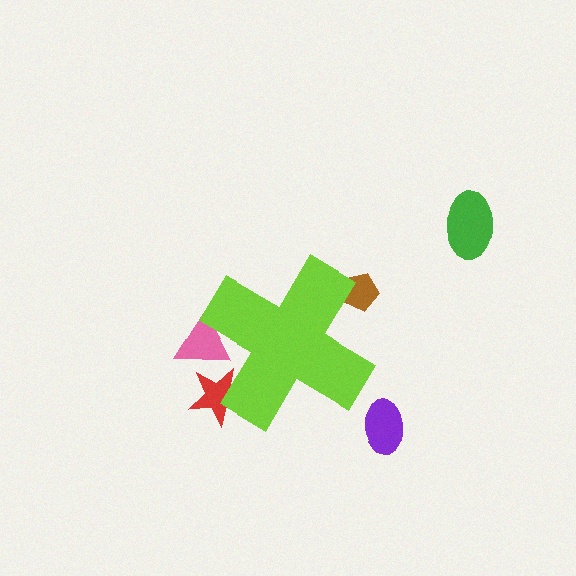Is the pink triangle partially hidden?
Yes, the pink triangle is partially hidden behind the lime cross.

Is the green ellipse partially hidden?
No, the green ellipse is fully visible.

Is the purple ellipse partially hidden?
No, the purple ellipse is fully visible.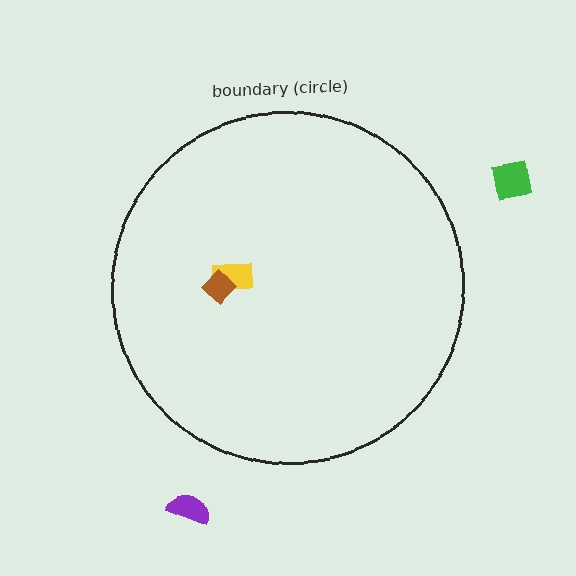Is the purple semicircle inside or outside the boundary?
Outside.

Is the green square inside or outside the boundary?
Outside.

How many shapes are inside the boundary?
2 inside, 2 outside.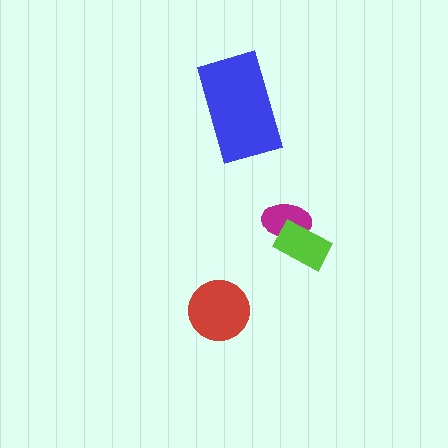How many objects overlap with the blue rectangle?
0 objects overlap with the blue rectangle.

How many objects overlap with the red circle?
0 objects overlap with the red circle.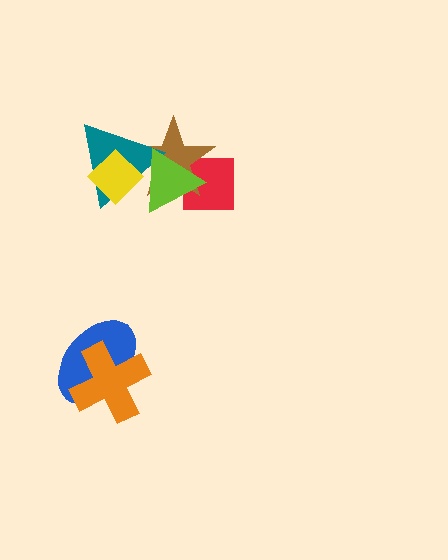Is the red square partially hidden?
Yes, it is partially covered by another shape.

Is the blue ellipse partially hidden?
Yes, it is partially covered by another shape.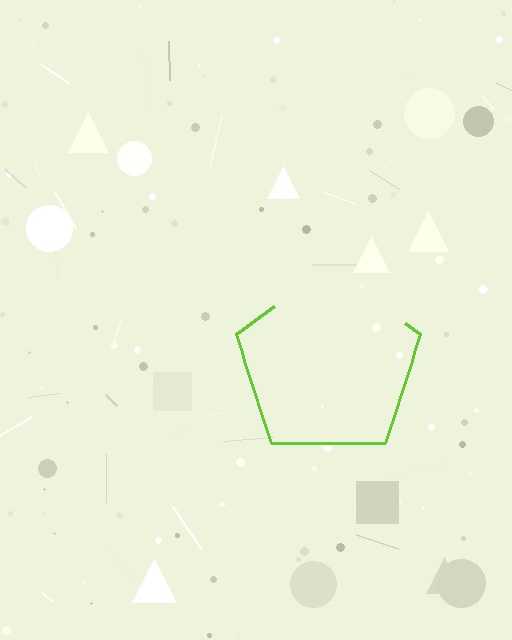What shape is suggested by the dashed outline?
The dashed outline suggests a pentagon.